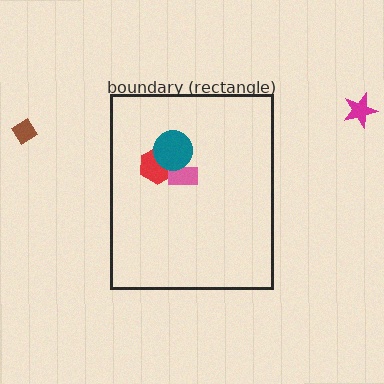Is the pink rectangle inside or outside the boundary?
Inside.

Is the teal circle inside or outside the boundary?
Inside.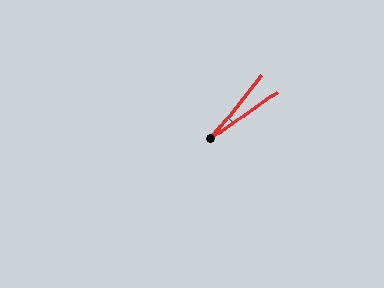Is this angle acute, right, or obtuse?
It is acute.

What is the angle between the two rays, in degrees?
Approximately 16 degrees.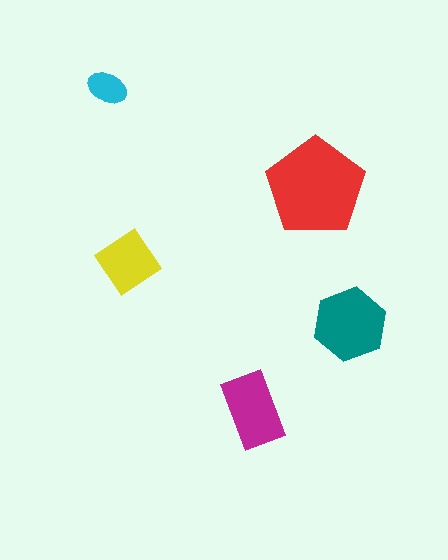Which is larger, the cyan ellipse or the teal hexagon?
The teal hexagon.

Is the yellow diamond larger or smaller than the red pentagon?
Smaller.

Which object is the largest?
The red pentagon.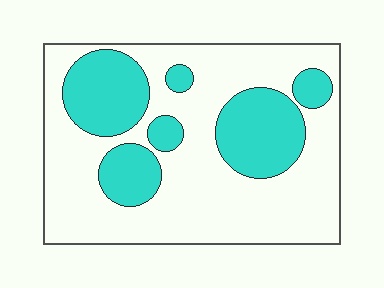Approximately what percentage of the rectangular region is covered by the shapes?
Approximately 30%.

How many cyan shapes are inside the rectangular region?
6.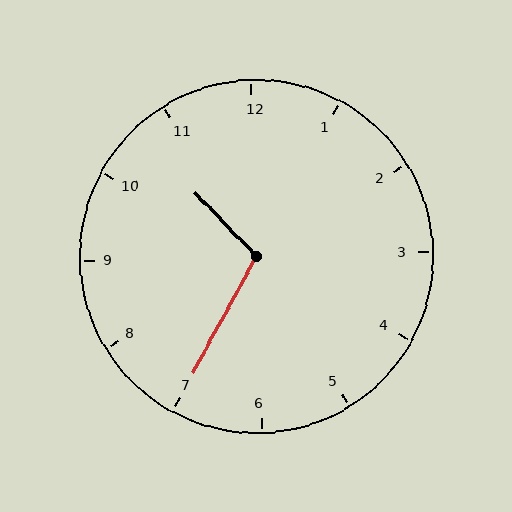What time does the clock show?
10:35.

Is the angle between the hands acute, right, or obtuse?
It is obtuse.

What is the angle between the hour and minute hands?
Approximately 108 degrees.